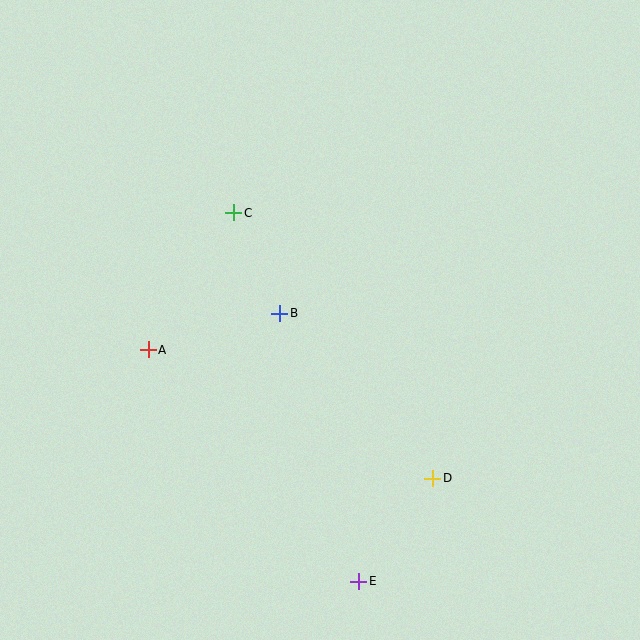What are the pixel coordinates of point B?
Point B is at (280, 314).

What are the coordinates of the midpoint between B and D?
The midpoint between B and D is at (356, 396).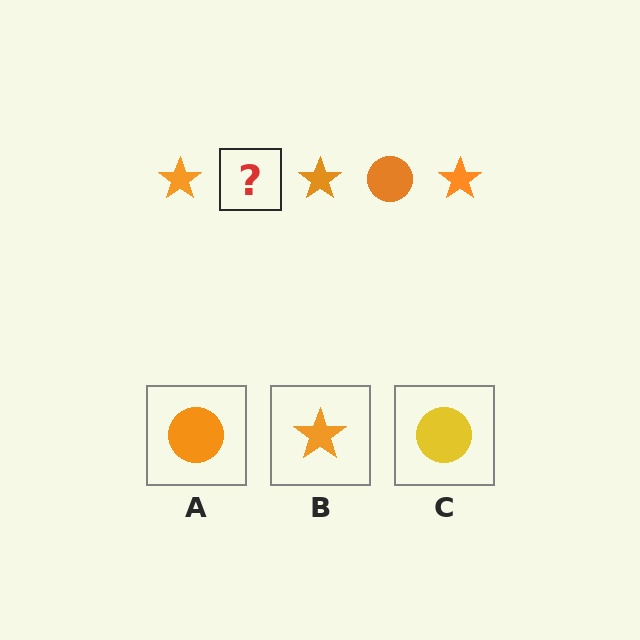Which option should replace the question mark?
Option A.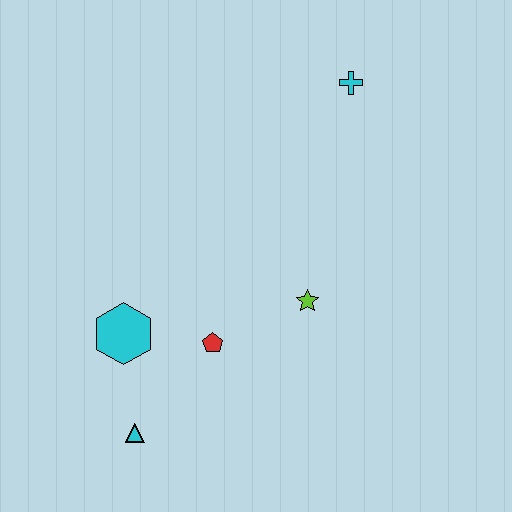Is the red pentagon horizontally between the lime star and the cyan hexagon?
Yes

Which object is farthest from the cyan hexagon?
The cyan cross is farthest from the cyan hexagon.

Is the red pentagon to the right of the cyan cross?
No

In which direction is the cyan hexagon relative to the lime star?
The cyan hexagon is to the left of the lime star.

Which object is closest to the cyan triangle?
The cyan hexagon is closest to the cyan triangle.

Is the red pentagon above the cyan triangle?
Yes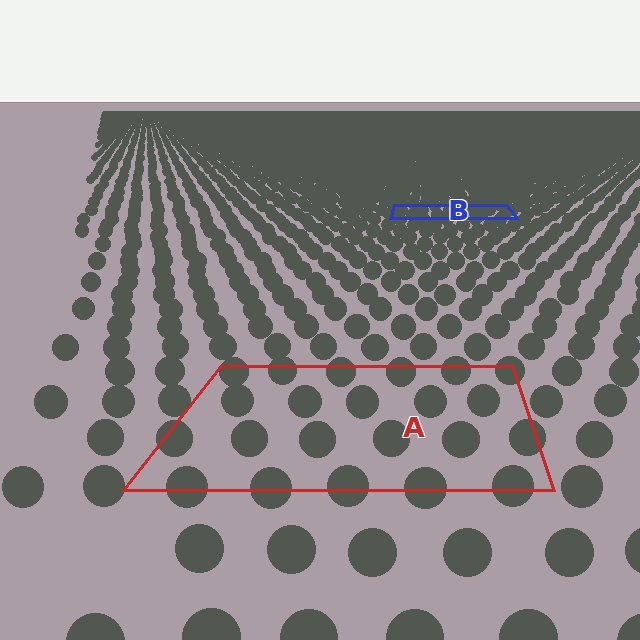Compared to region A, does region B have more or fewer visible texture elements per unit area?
Region B has more texture elements per unit area — they are packed more densely because it is farther away.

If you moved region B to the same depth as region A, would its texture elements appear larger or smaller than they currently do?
They would appear larger. At a closer depth, the same texture elements are projected at a bigger on-screen size.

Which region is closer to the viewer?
Region A is closer. The texture elements there are larger and more spread out.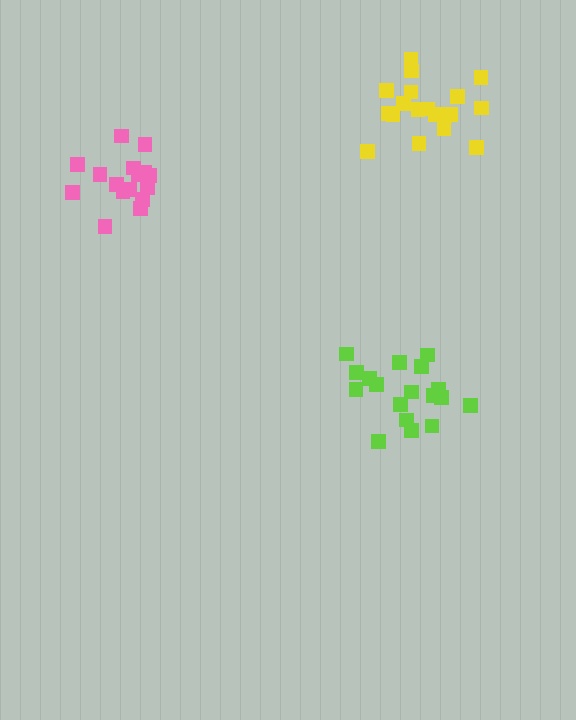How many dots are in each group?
Group 1: 19 dots, Group 2: 18 dots, Group 3: 16 dots (53 total).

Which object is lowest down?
The lime cluster is bottommost.